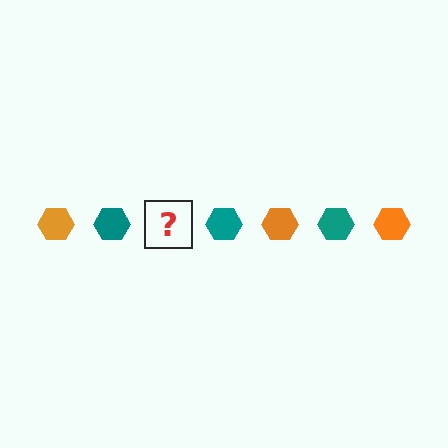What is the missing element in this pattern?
The missing element is an orange hexagon.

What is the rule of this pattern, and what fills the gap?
The rule is that the pattern cycles through orange, teal hexagons. The gap should be filled with an orange hexagon.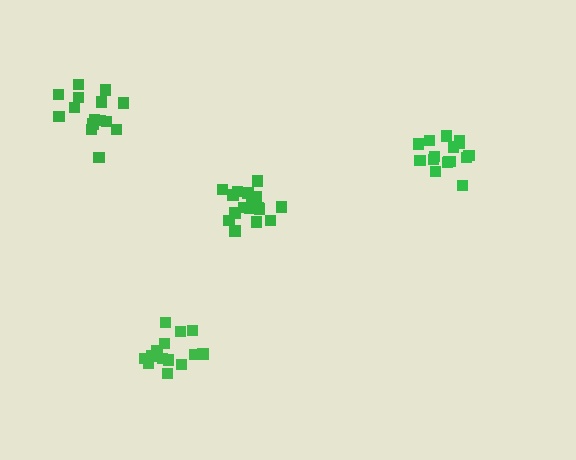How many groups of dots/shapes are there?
There are 4 groups.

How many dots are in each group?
Group 1: 17 dots, Group 2: 17 dots, Group 3: 15 dots, Group 4: 14 dots (63 total).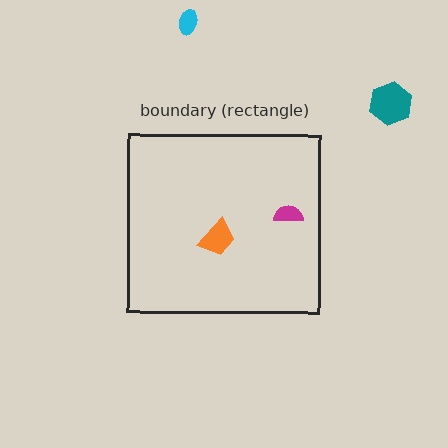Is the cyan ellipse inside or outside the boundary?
Outside.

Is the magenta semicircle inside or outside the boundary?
Inside.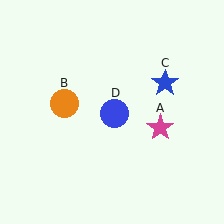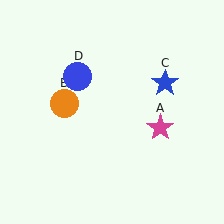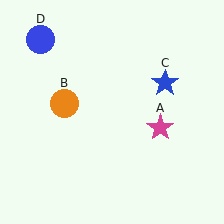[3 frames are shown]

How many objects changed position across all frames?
1 object changed position: blue circle (object D).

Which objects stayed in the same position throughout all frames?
Magenta star (object A) and orange circle (object B) and blue star (object C) remained stationary.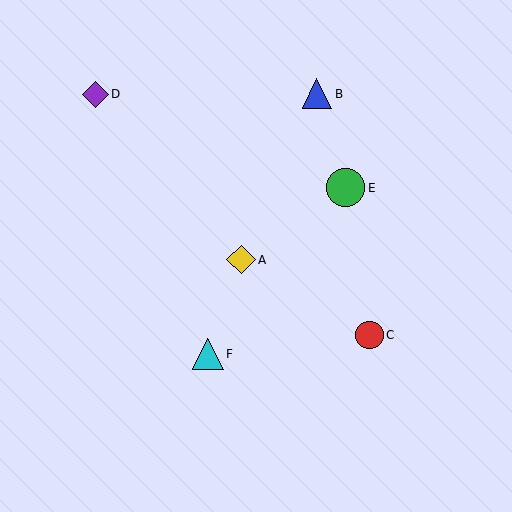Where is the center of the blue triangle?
The center of the blue triangle is at (317, 94).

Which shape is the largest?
The green circle (labeled E) is the largest.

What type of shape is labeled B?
Shape B is a blue triangle.